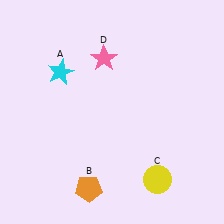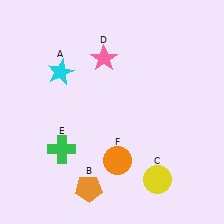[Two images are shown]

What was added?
A green cross (E), an orange circle (F) were added in Image 2.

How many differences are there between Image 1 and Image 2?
There are 2 differences between the two images.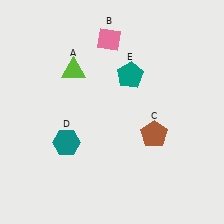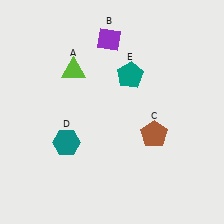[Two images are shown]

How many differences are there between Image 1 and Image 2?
There is 1 difference between the two images.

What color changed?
The diamond (B) changed from pink in Image 1 to purple in Image 2.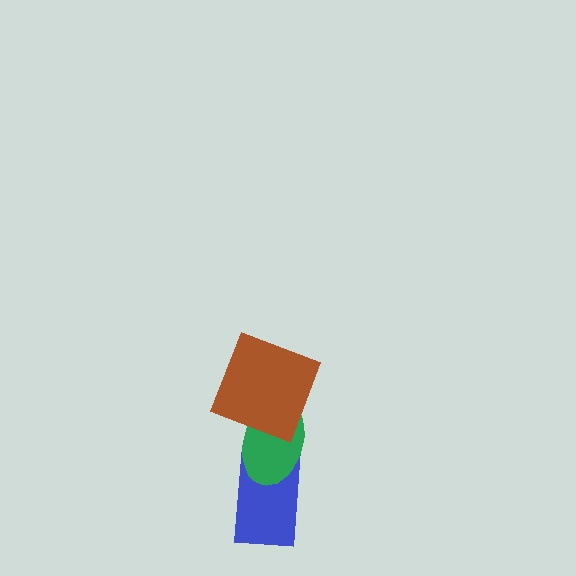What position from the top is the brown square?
The brown square is 1st from the top.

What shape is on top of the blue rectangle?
The green ellipse is on top of the blue rectangle.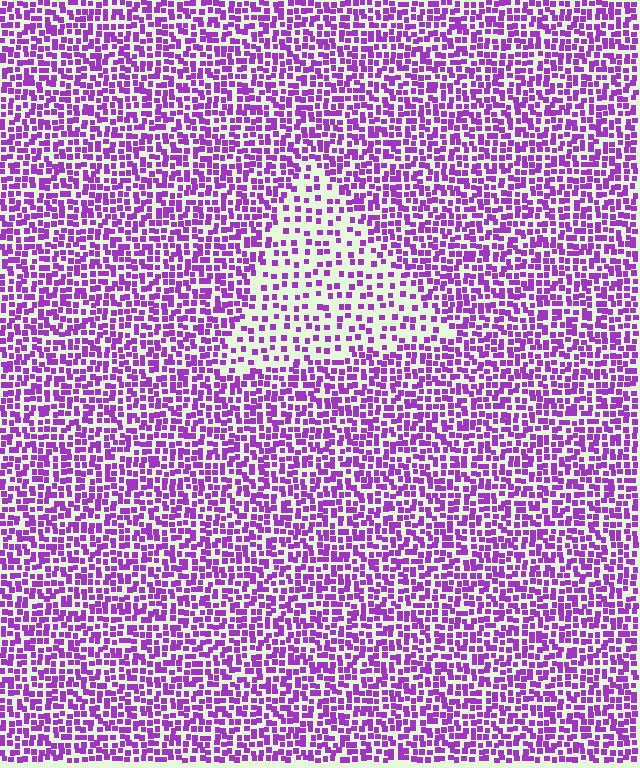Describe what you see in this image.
The image contains small purple elements arranged at two different densities. A triangle-shaped region is visible where the elements are less densely packed than the surrounding area.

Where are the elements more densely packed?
The elements are more densely packed outside the triangle boundary.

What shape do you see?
I see a triangle.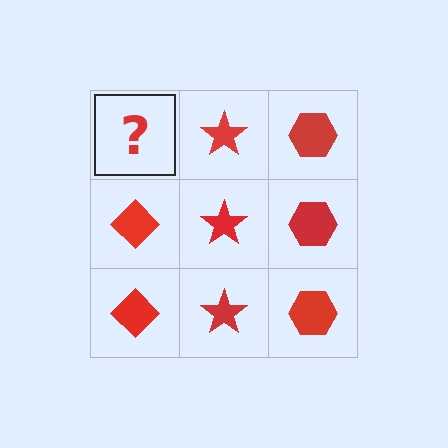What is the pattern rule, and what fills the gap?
The rule is that each column has a consistent shape. The gap should be filled with a red diamond.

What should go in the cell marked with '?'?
The missing cell should contain a red diamond.